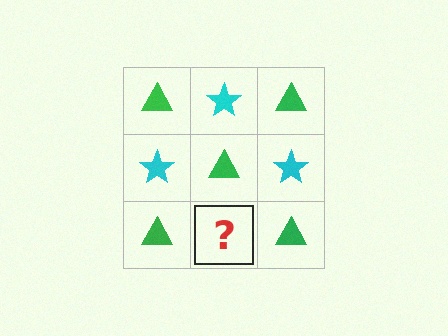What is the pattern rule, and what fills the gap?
The rule is that it alternates green triangle and cyan star in a checkerboard pattern. The gap should be filled with a cyan star.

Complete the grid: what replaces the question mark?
The question mark should be replaced with a cyan star.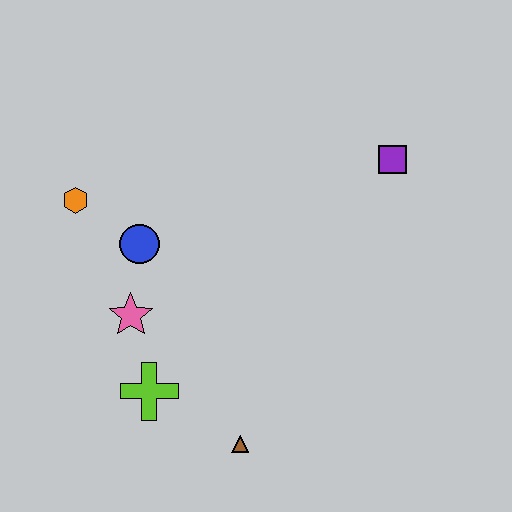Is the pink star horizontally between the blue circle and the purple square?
No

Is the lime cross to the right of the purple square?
No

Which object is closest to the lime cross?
The pink star is closest to the lime cross.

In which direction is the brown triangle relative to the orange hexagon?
The brown triangle is below the orange hexagon.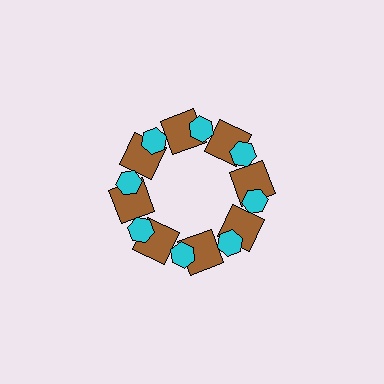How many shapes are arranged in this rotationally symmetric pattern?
There are 16 shapes, arranged in 8 groups of 2.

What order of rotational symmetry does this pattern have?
This pattern has 8-fold rotational symmetry.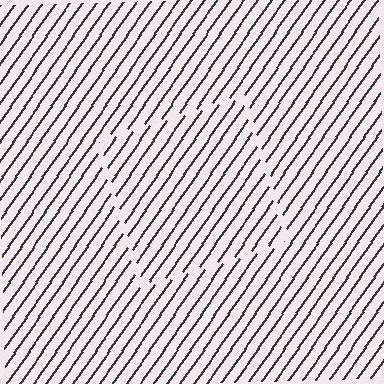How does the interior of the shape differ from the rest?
The interior of the shape contains the same grating, shifted by half a period — the contour is defined by the phase discontinuity where line-ends from the inner and outer gratings abut.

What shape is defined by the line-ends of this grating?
An illusory square. The interior of the shape contains the same grating, shifted by half a period — the contour is defined by the phase discontinuity where line-ends from the inner and outer gratings abut.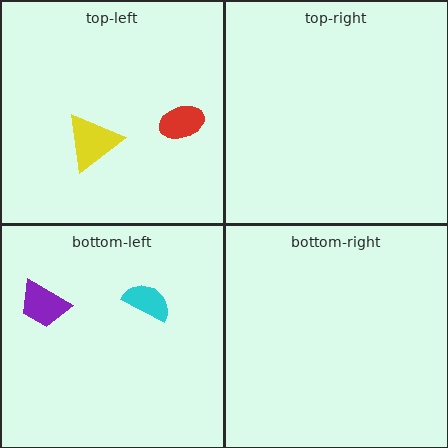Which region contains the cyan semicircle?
The bottom-left region.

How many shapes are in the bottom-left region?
2.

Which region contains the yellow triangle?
The top-left region.